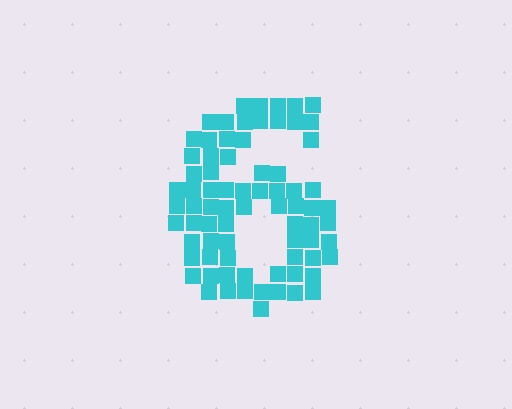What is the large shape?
The large shape is the digit 6.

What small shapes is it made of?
It is made of small squares.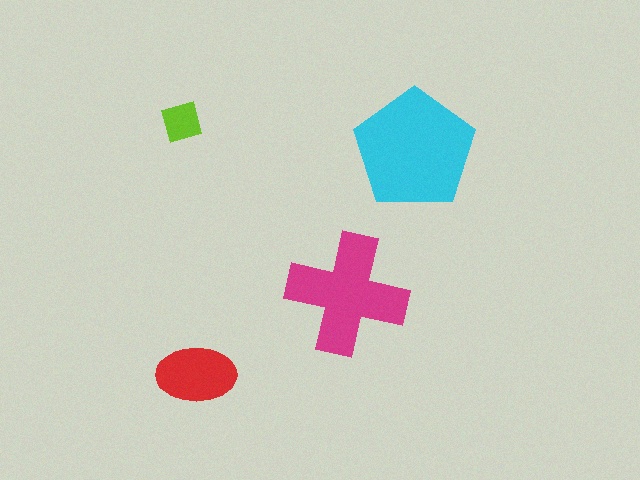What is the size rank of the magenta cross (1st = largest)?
2nd.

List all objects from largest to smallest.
The cyan pentagon, the magenta cross, the red ellipse, the lime diamond.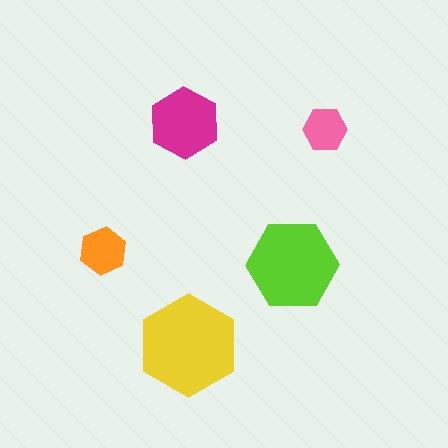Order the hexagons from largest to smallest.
the yellow one, the lime one, the magenta one, the orange one, the pink one.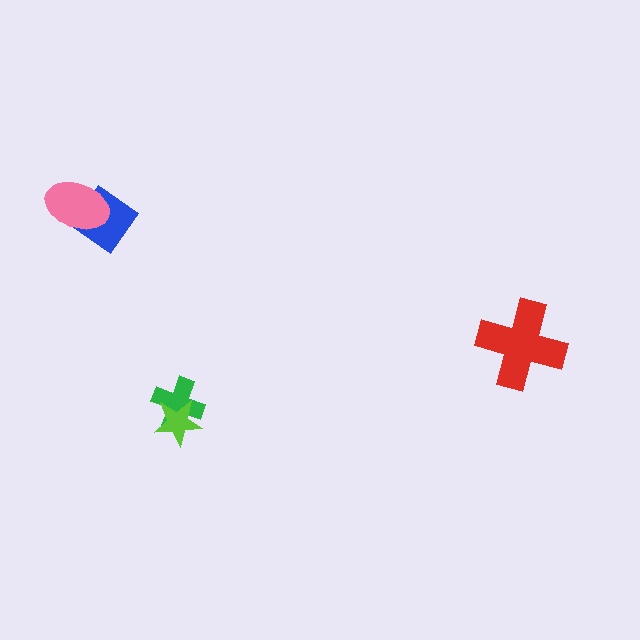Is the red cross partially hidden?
No, no other shape covers it.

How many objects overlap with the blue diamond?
1 object overlaps with the blue diamond.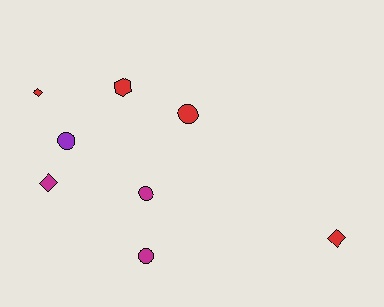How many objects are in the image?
There are 8 objects.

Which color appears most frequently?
Red, with 4 objects.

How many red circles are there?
There is 1 red circle.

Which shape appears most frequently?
Circle, with 4 objects.